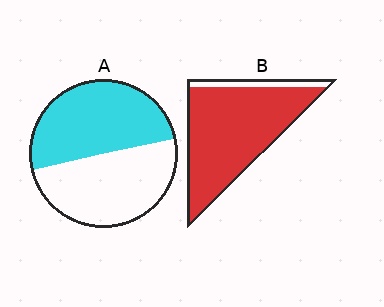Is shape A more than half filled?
Roughly half.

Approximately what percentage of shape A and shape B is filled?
A is approximately 50% and B is approximately 90%.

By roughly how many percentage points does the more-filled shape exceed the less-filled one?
By roughly 40 percentage points (B over A).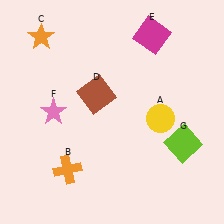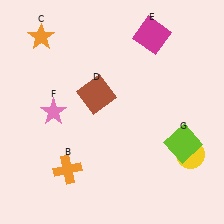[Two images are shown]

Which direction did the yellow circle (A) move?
The yellow circle (A) moved down.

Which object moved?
The yellow circle (A) moved down.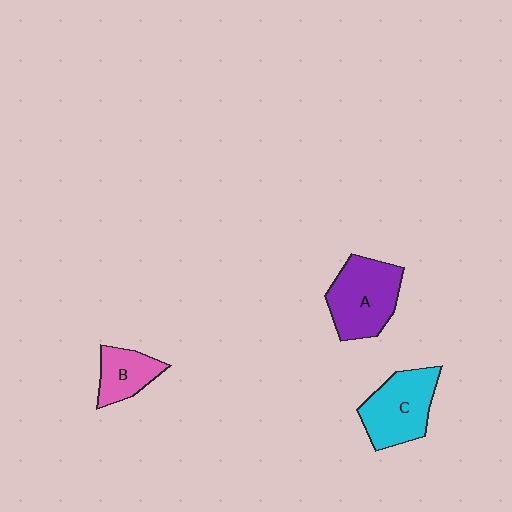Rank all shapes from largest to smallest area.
From largest to smallest: A (purple), C (cyan), B (pink).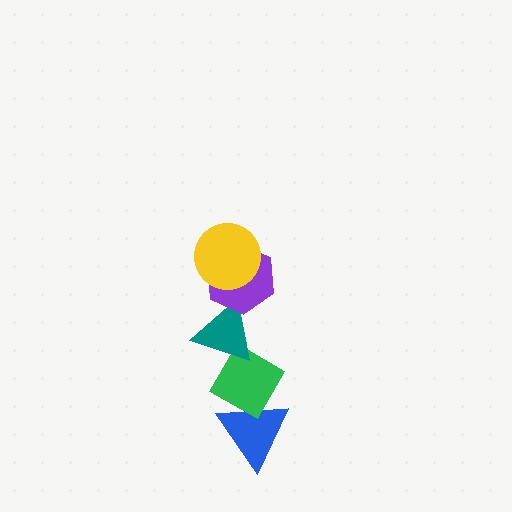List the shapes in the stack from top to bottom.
From top to bottom: the yellow circle, the purple hexagon, the teal triangle, the green diamond, the blue triangle.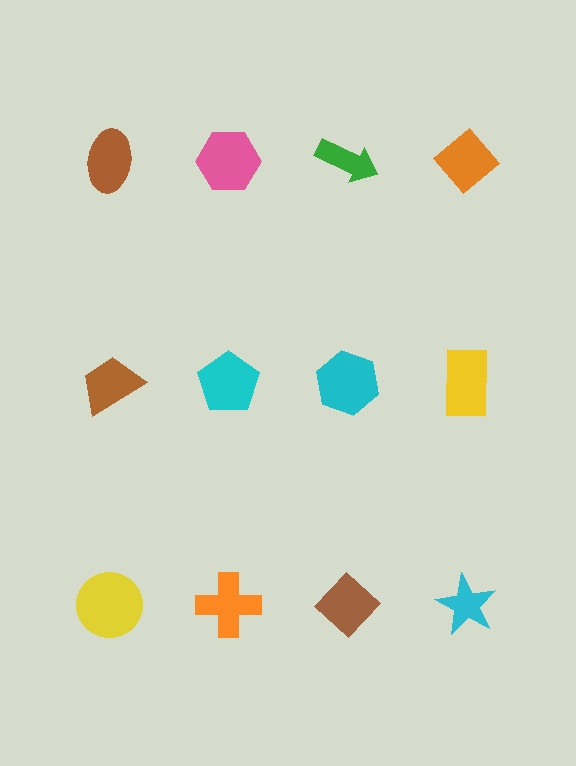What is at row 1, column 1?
A brown ellipse.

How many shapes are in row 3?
4 shapes.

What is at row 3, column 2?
An orange cross.